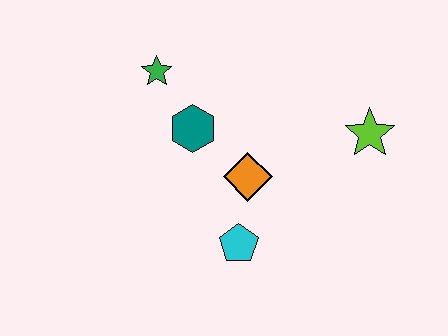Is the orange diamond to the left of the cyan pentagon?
No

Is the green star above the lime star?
Yes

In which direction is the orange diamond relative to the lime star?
The orange diamond is to the left of the lime star.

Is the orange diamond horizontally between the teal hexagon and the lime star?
Yes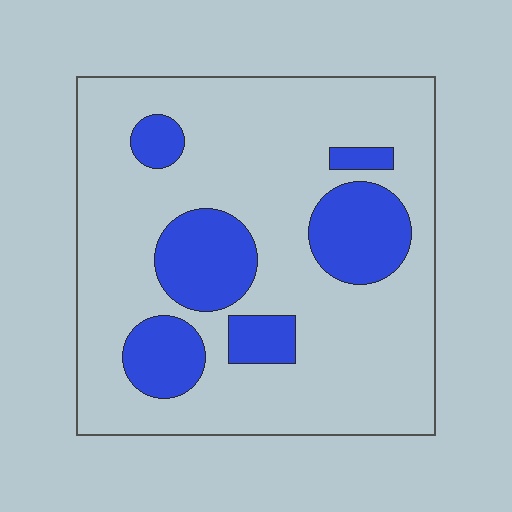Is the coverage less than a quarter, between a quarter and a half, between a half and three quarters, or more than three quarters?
Less than a quarter.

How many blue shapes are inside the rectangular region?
6.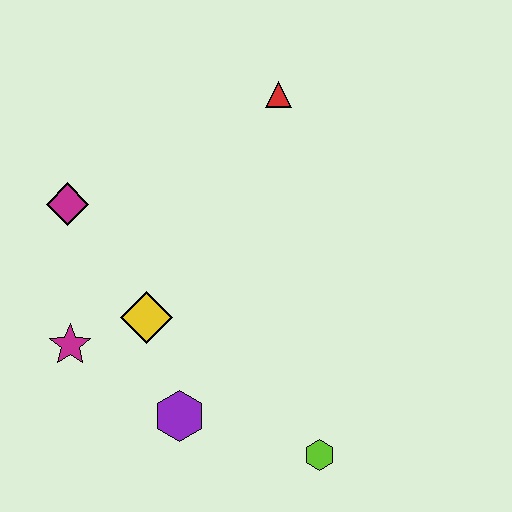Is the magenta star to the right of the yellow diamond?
No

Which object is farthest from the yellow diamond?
The red triangle is farthest from the yellow diamond.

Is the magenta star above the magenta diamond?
No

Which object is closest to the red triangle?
The magenta diamond is closest to the red triangle.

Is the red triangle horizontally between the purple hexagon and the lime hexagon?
Yes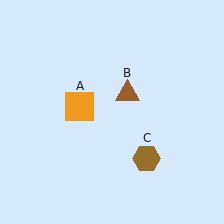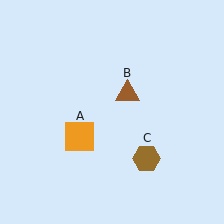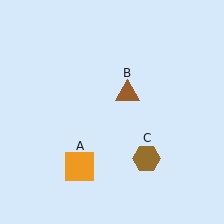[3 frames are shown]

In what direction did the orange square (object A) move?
The orange square (object A) moved down.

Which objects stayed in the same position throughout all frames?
Brown triangle (object B) and brown hexagon (object C) remained stationary.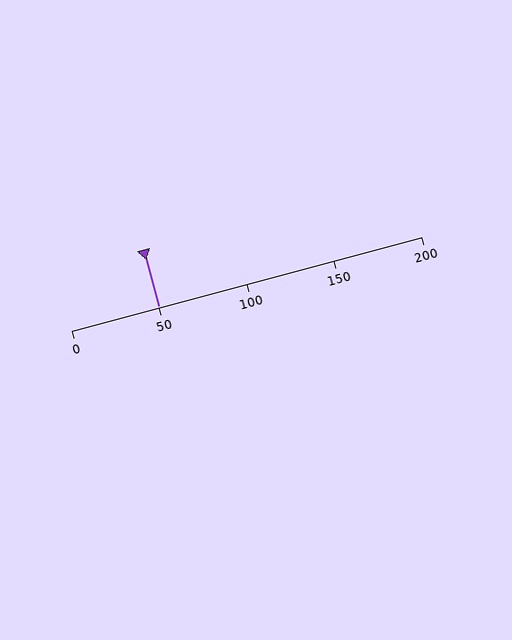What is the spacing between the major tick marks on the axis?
The major ticks are spaced 50 apart.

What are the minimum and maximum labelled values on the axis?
The axis runs from 0 to 200.